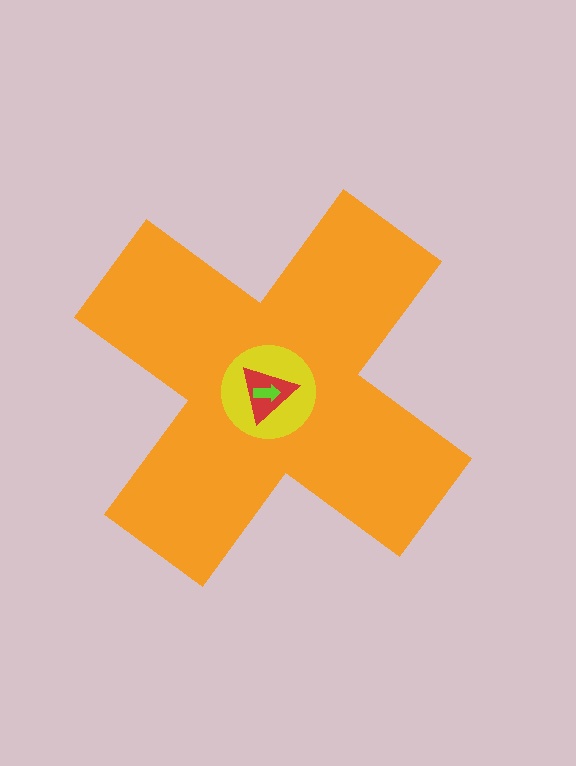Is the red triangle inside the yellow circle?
Yes.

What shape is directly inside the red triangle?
The lime arrow.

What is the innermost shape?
The lime arrow.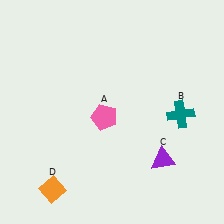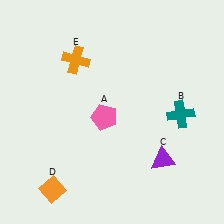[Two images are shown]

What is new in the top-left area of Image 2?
An orange cross (E) was added in the top-left area of Image 2.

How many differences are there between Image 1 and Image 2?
There is 1 difference between the two images.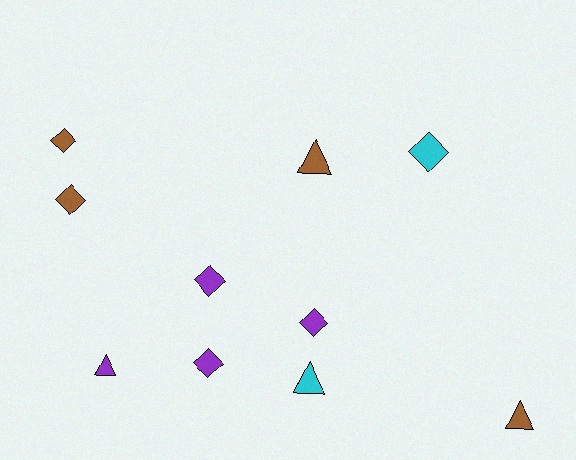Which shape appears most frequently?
Diamond, with 6 objects.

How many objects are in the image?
There are 10 objects.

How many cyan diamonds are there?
There is 1 cyan diamond.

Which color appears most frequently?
Purple, with 4 objects.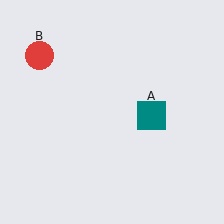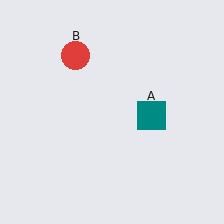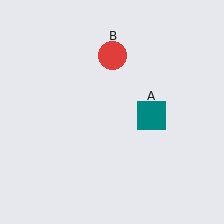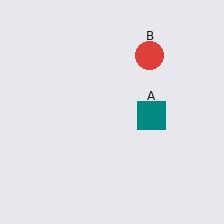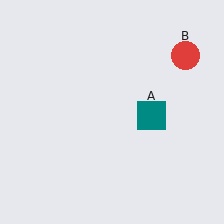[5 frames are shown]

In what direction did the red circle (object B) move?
The red circle (object B) moved right.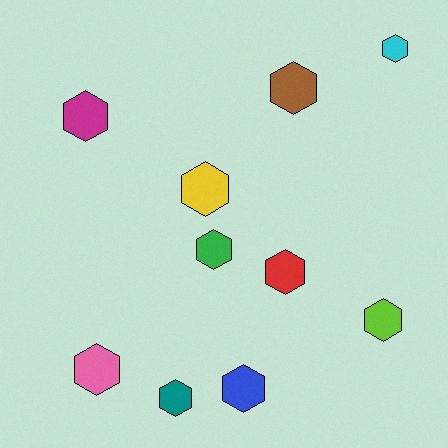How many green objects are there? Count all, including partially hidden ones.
There is 1 green object.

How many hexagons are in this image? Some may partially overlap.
There are 10 hexagons.